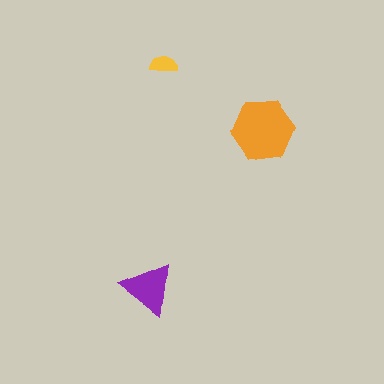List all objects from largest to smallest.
The orange hexagon, the purple triangle, the yellow semicircle.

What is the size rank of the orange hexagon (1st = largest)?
1st.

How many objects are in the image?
There are 3 objects in the image.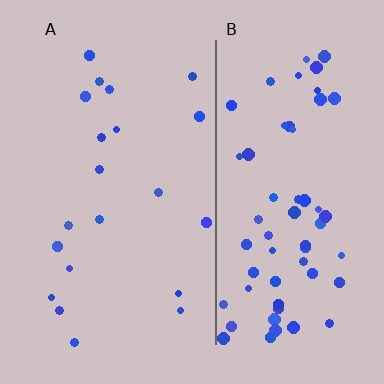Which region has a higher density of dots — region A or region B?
B (the right).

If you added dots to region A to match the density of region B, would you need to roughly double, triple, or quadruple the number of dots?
Approximately triple.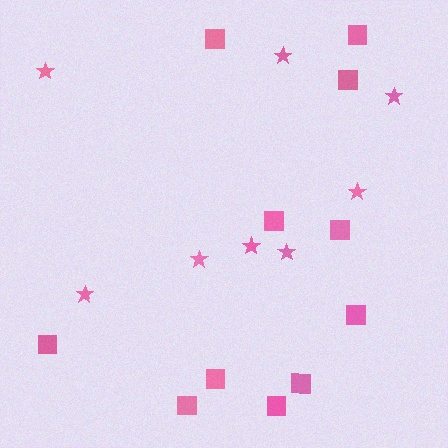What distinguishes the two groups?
There are 2 groups: one group of stars (8) and one group of squares (11).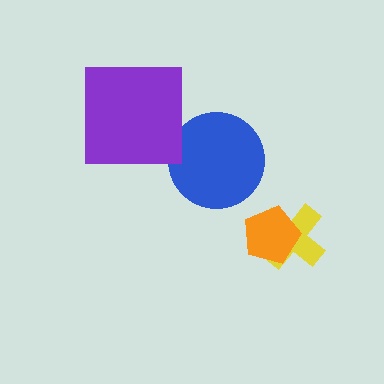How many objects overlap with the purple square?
0 objects overlap with the purple square.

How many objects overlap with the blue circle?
0 objects overlap with the blue circle.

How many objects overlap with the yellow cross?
1 object overlaps with the yellow cross.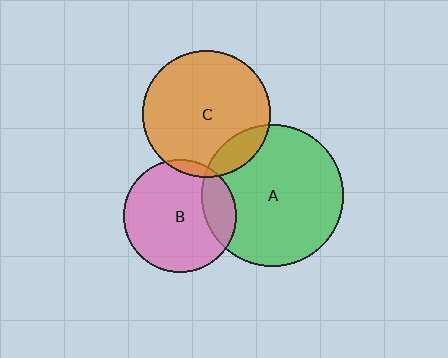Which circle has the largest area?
Circle A (green).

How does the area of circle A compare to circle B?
Approximately 1.6 times.